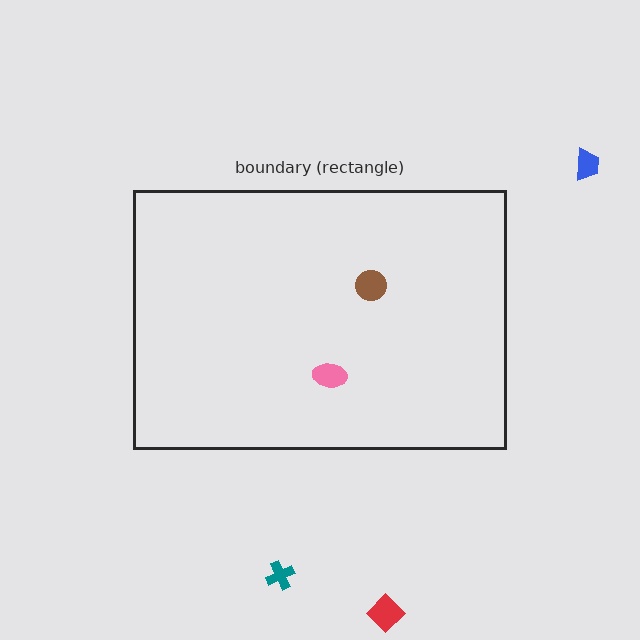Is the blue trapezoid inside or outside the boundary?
Outside.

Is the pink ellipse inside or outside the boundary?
Inside.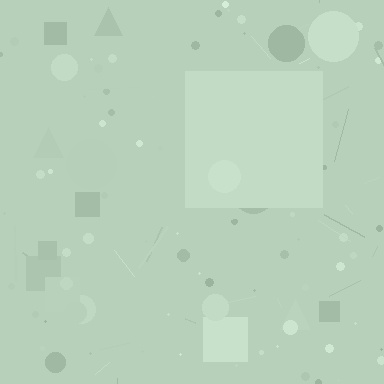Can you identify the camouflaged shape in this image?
The camouflaged shape is a square.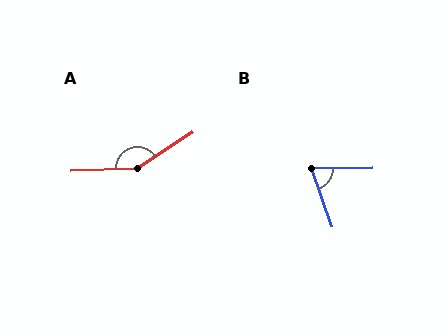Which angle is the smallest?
B, at approximately 70 degrees.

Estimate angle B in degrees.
Approximately 70 degrees.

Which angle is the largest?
A, at approximately 148 degrees.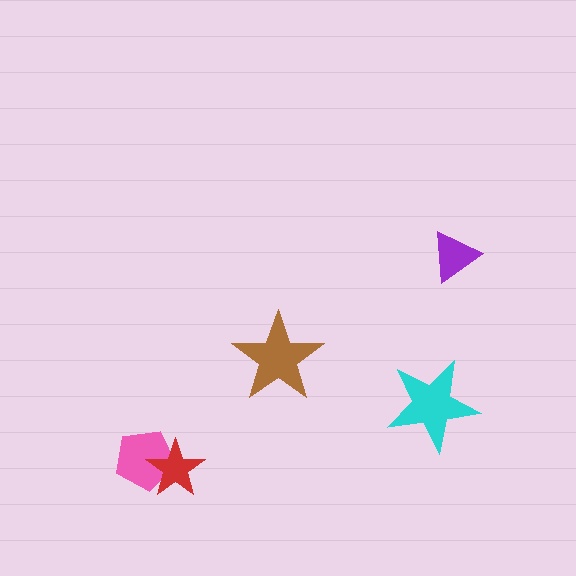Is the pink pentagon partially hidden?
Yes, it is partially covered by another shape.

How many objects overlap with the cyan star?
0 objects overlap with the cyan star.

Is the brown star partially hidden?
No, no other shape covers it.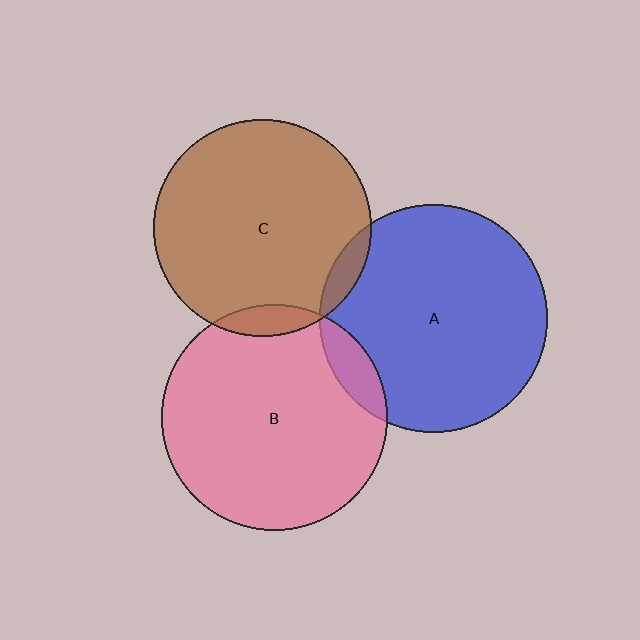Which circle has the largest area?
Circle A (blue).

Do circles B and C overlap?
Yes.